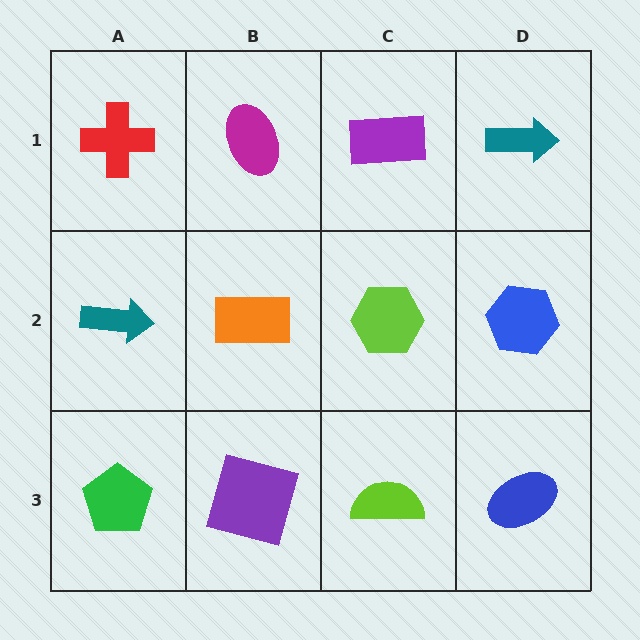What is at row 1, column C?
A purple rectangle.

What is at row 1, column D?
A teal arrow.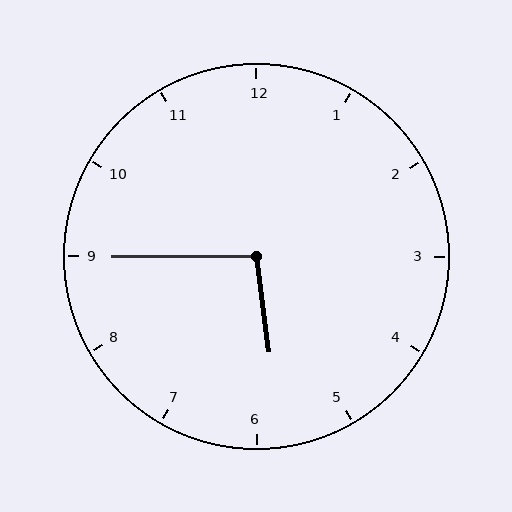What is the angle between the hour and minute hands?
Approximately 98 degrees.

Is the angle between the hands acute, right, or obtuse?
It is obtuse.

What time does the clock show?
5:45.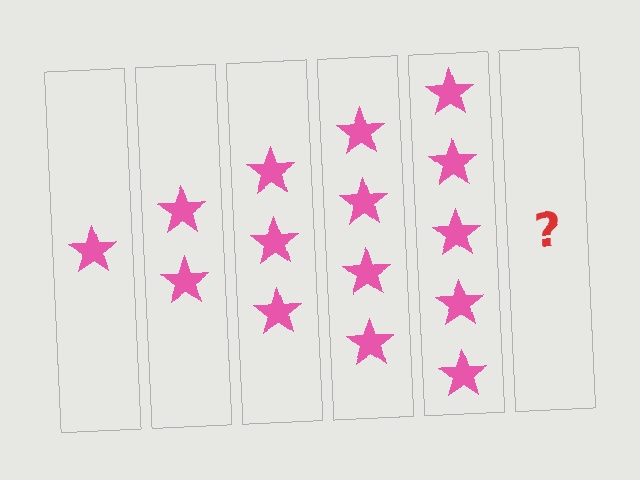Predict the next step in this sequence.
The next step is 6 stars.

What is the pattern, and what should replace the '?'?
The pattern is that each step adds one more star. The '?' should be 6 stars.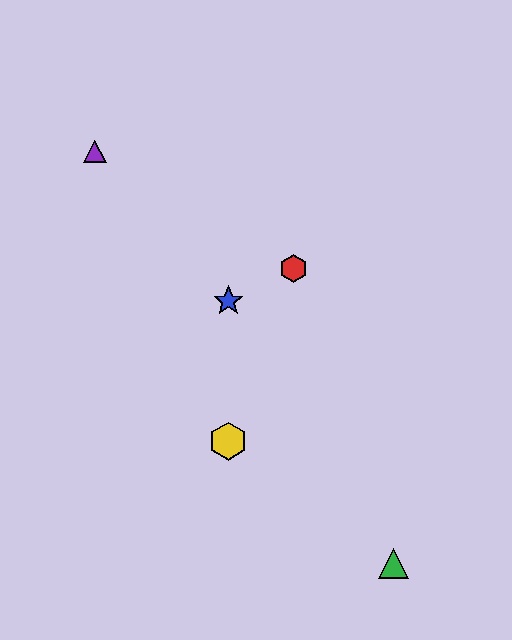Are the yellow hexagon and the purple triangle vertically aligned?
No, the yellow hexagon is at x≈228 and the purple triangle is at x≈95.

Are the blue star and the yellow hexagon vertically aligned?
Yes, both are at x≈228.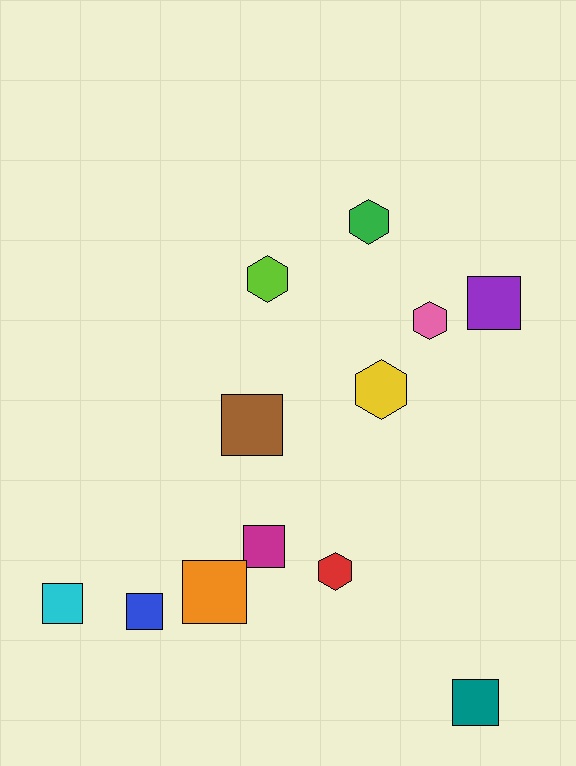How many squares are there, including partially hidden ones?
There are 7 squares.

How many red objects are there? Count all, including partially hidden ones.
There is 1 red object.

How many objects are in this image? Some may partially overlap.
There are 12 objects.